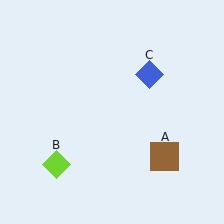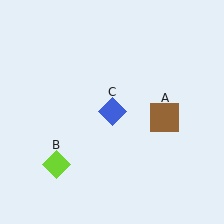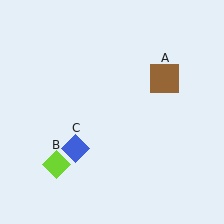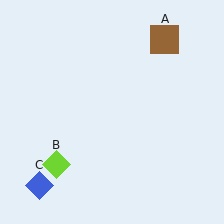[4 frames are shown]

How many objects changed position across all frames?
2 objects changed position: brown square (object A), blue diamond (object C).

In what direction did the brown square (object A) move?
The brown square (object A) moved up.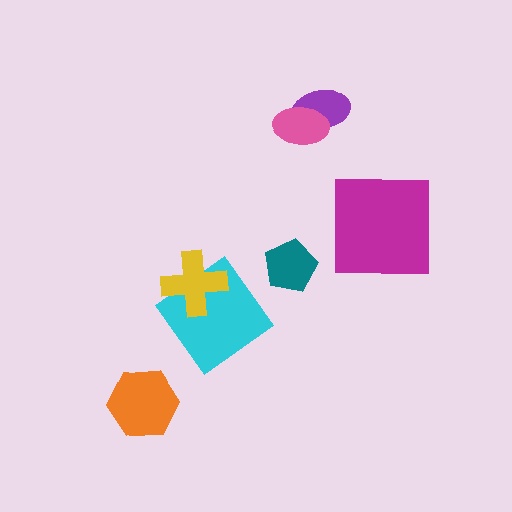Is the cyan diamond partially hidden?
Yes, it is partially covered by another shape.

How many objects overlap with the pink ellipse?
1 object overlaps with the pink ellipse.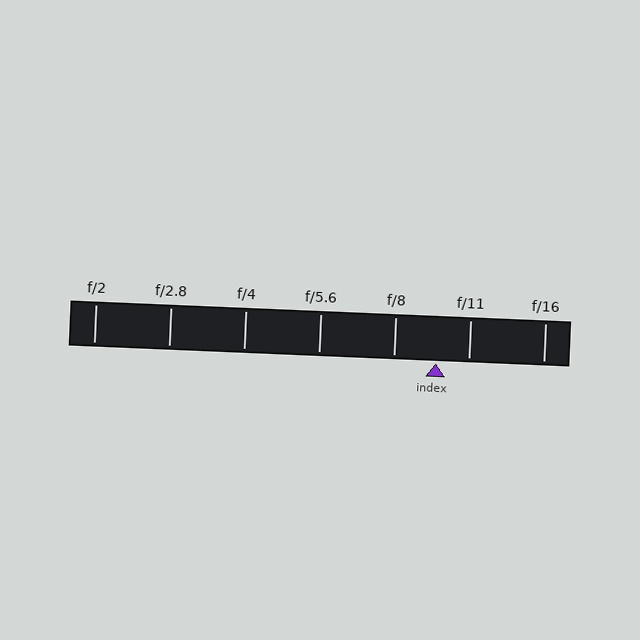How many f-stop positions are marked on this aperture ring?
There are 7 f-stop positions marked.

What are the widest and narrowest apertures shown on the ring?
The widest aperture shown is f/2 and the narrowest is f/16.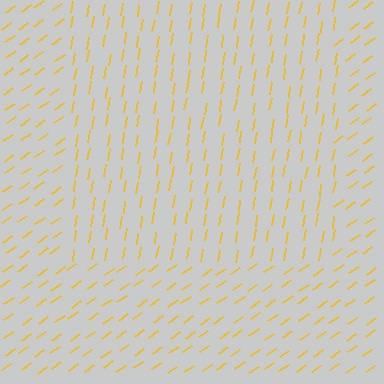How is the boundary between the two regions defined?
The boundary is defined purely by a change in line orientation (approximately 45 degrees difference). All lines are the same color and thickness.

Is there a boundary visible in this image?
Yes, there is a texture boundary formed by a change in line orientation.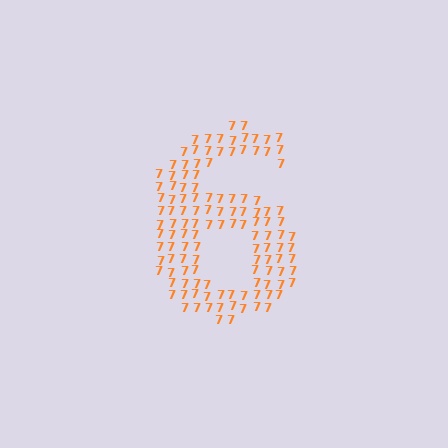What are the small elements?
The small elements are digit 7's.